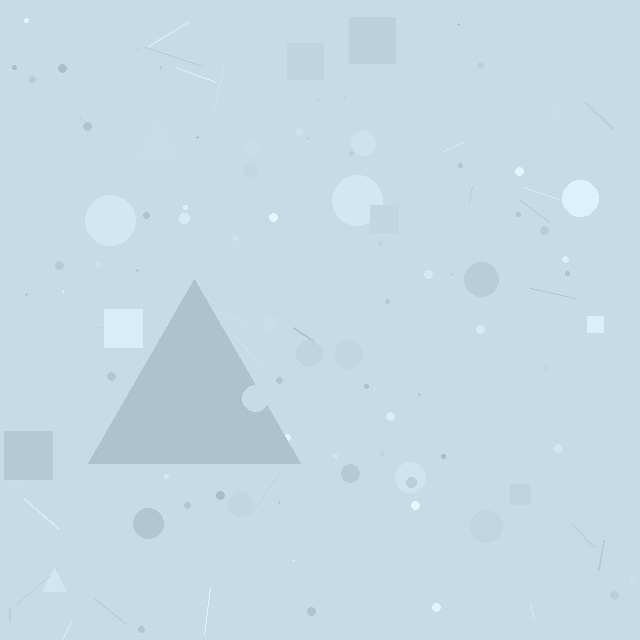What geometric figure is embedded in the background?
A triangle is embedded in the background.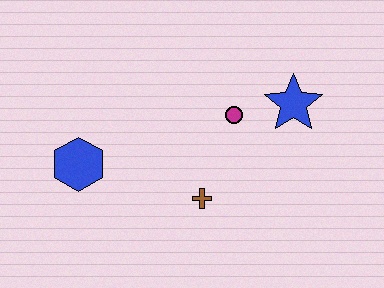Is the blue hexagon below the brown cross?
No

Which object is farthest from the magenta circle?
The blue hexagon is farthest from the magenta circle.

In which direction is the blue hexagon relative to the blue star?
The blue hexagon is to the left of the blue star.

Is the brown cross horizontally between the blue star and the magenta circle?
No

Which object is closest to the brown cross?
The magenta circle is closest to the brown cross.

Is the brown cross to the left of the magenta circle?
Yes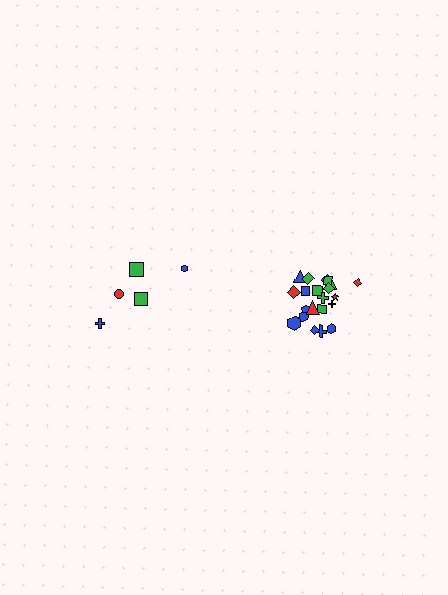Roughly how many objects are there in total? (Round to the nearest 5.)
Roughly 25 objects in total.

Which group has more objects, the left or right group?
The right group.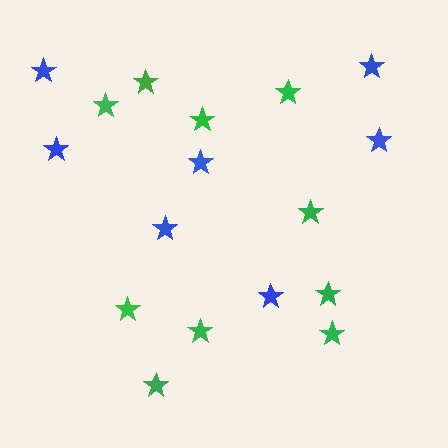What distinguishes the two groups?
There are 2 groups: one group of blue stars (7) and one group of green stars (10).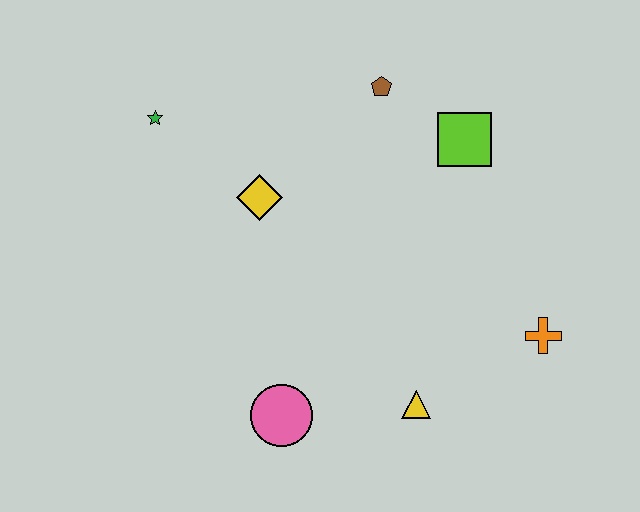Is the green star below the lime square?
No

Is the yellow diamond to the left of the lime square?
Yes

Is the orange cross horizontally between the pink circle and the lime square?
No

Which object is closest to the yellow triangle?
The pink circle is closest to the yellow triangle.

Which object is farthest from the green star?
The orange cross is farthest from the green star.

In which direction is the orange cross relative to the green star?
The orange cross is to the right of the green star.